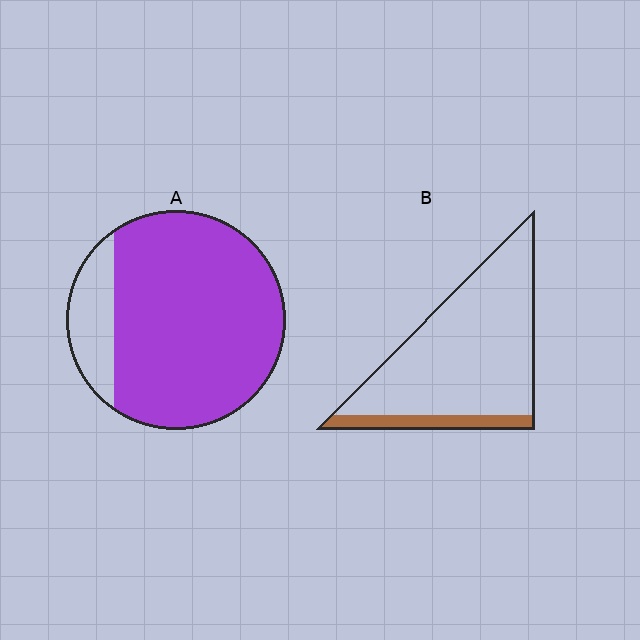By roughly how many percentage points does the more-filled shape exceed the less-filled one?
By roughly 70 percentage points (A over B).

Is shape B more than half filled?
No.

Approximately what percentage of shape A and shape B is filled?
A is approximately 85% and B is approximately 15%.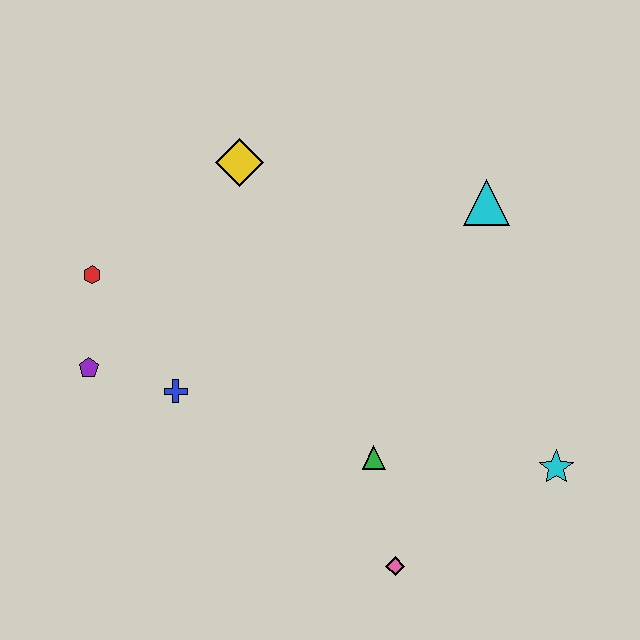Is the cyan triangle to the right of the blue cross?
Yes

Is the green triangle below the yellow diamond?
Yes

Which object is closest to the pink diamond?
The green triangle is closest to the pink diamond.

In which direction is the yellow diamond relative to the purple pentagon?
The yellow diamond is above the purple pentagon.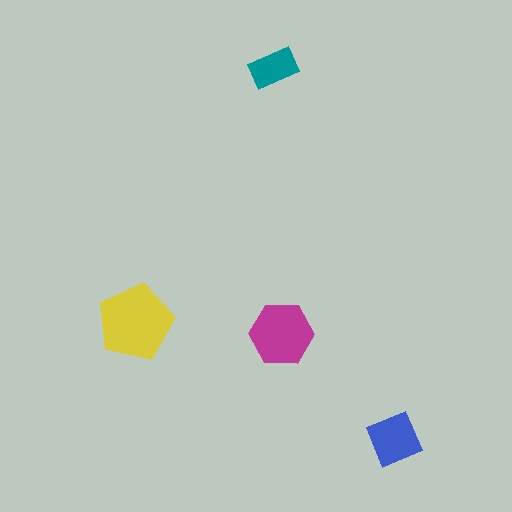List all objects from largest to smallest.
The yellow pentagon, the magenta hexagon, the blue diamond, the teal rectangle.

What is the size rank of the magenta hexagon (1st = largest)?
2nd.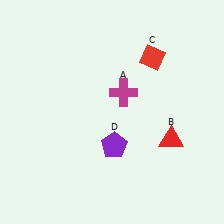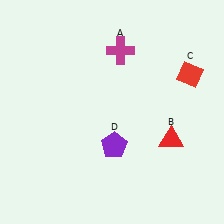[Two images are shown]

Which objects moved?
The objects that moved are: the magenta cross (A), the red diamond (C).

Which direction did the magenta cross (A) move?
The magenta cross (A) moved up.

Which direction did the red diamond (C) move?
The red diamond (C) moved right.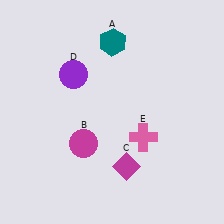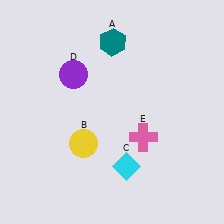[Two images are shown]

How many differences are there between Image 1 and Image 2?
There are 2 differences between the two images.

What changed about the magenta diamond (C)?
In Image 1, C is magenta. In Image 2, it changed to cyan.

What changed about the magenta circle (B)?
In Image 1, B is magenta. In Image 2, it changed to yellow.